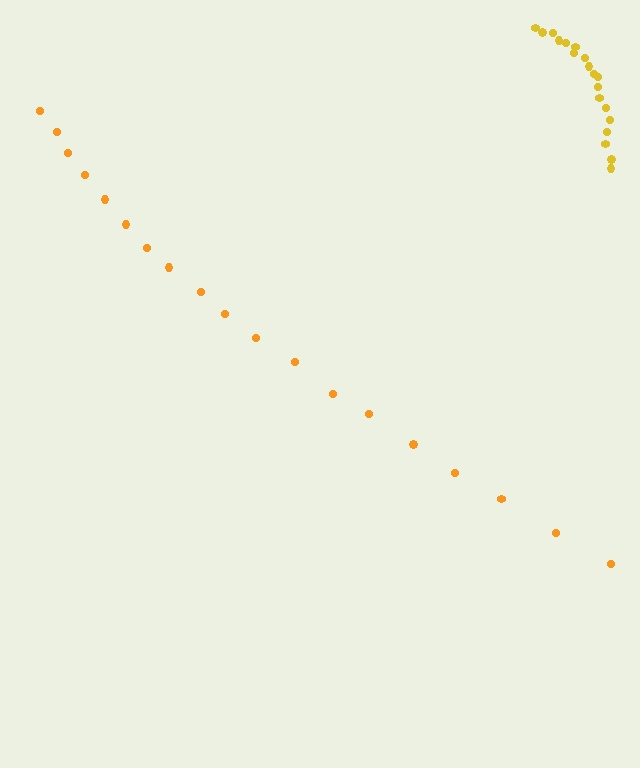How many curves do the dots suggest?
There are 2 distinct paths.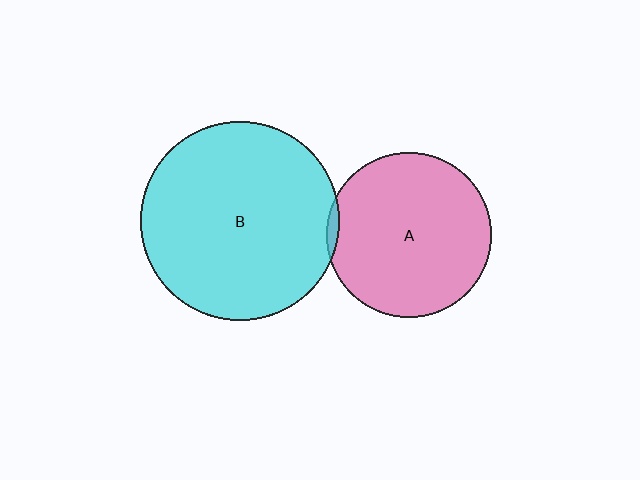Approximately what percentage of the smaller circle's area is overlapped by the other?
Approximately 5%.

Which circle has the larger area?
Circle B (cyan).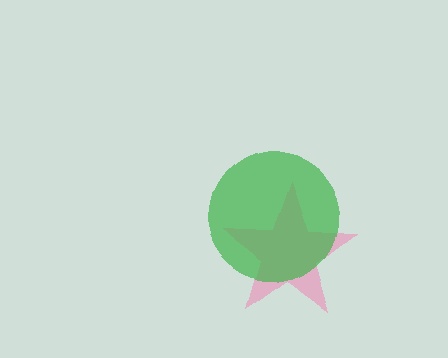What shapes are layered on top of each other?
The layered shapes are: a pink star, a green circle.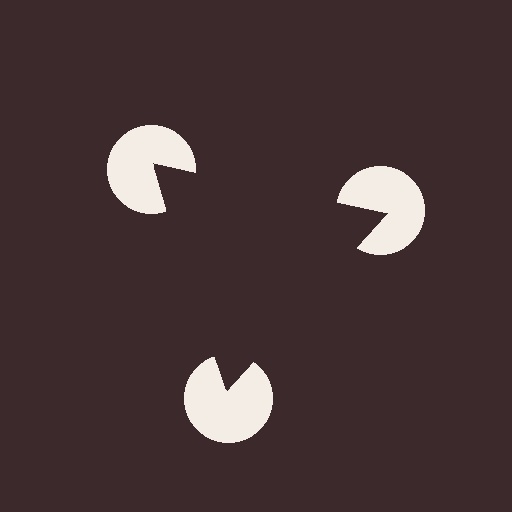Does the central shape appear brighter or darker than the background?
It typically appears slightly darker than the background, even though no actual brightness change is drawn.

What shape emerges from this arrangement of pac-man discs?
An illusory triangle — its edges are inferred from the aligned wedge cuts in the pac-man discs, not physically drawn.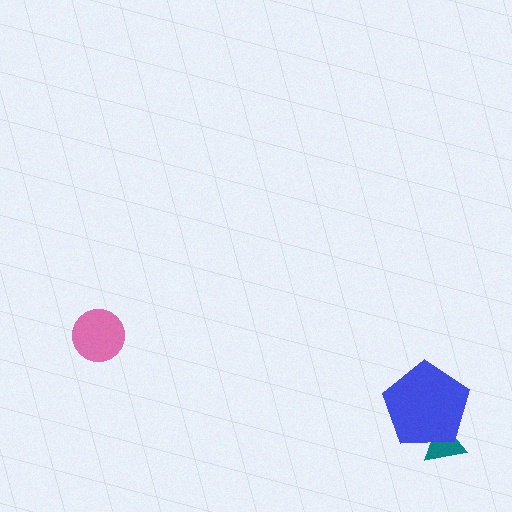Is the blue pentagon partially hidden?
No, no other shape covers it.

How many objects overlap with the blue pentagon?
1 object overlaps with the blue pentagon.